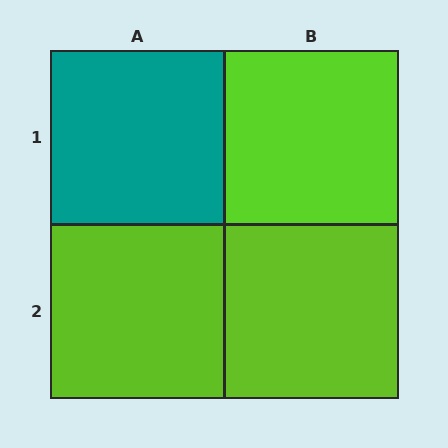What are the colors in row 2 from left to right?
Lime, lime.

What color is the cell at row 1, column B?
Lime.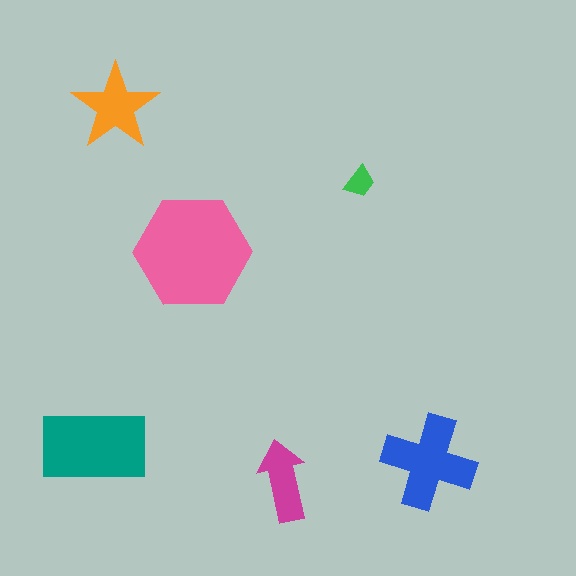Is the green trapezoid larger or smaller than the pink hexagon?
Smaller.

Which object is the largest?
The pink hexagon.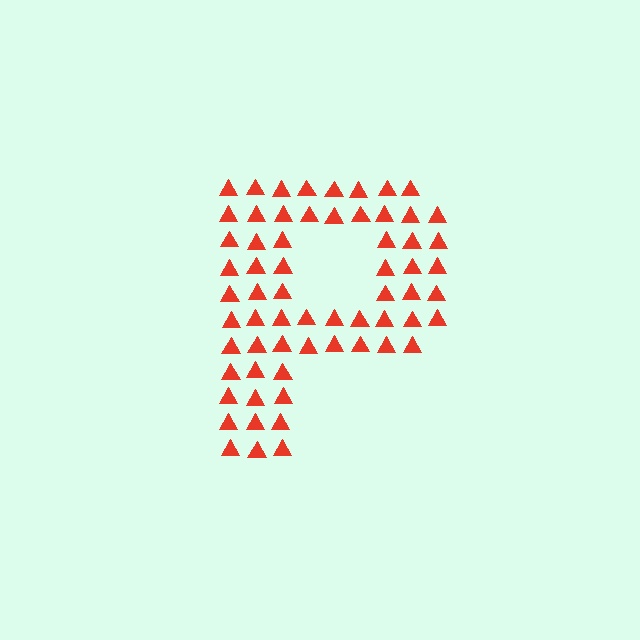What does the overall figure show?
The overall figure shows the letter P.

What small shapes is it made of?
It is made of small triangles.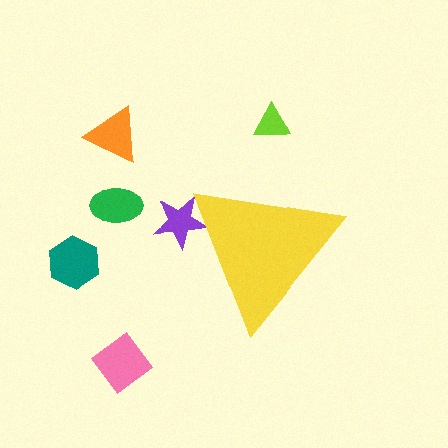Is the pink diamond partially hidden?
No, the pink diamond is fully visible.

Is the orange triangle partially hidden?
No, the orange triangle is fully visible.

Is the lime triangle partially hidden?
No, the lime triangle is fully visible.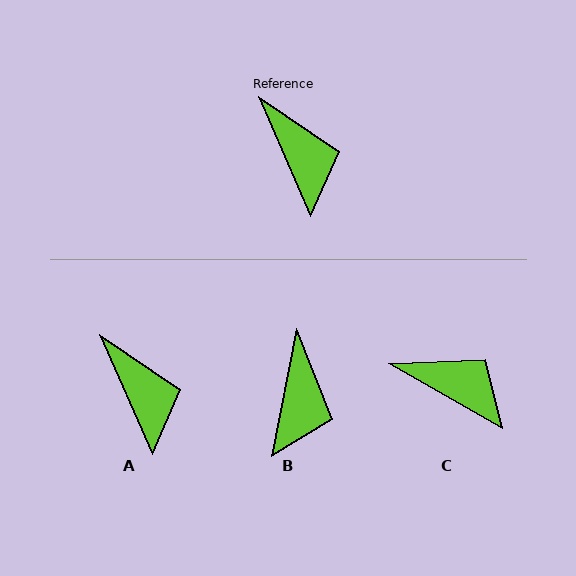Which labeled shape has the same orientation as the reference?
A.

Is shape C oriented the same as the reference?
No, it is off by about 36 degrees.